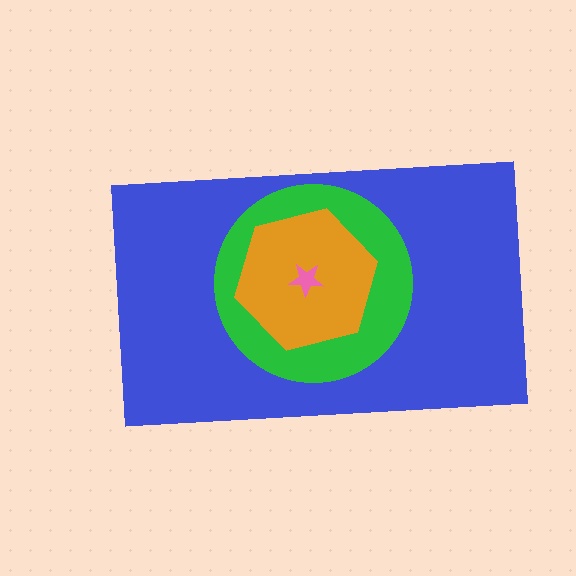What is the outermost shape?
The blue rectangle.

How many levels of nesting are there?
4.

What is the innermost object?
The pink star.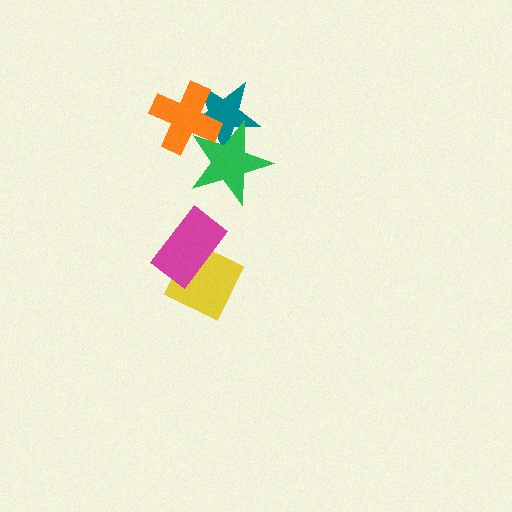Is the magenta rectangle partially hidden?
No, no other shape covers it.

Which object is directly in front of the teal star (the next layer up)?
The green star is directly in front of the teal star.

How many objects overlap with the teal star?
2 objects overlap with the teal star.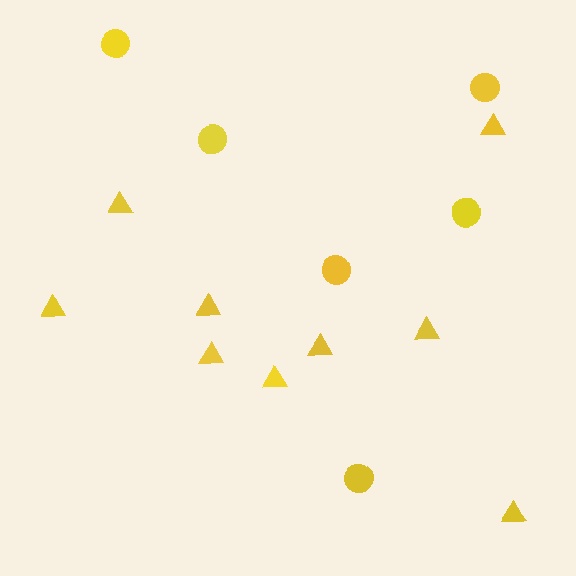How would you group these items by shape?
There are 2 groups: one group of circles (6) and one group of triangles (9).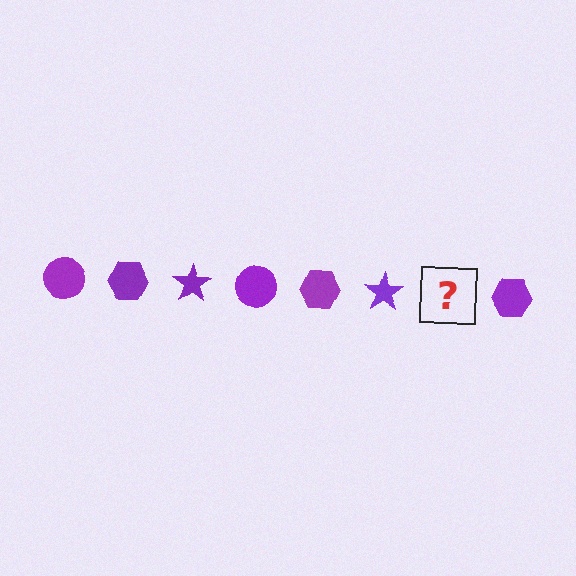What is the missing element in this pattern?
The missing element is a purple circle.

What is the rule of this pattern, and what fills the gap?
The rule is that the pattern cycles through circle, hexagon, star shapes in purple. The gap should be filled with a purple circle.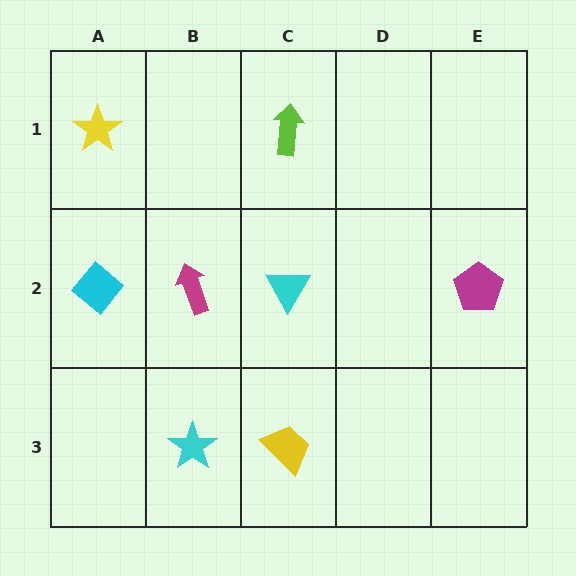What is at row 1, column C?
A lime arrow.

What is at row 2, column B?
A magenta arrow.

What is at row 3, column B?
A cyan star.